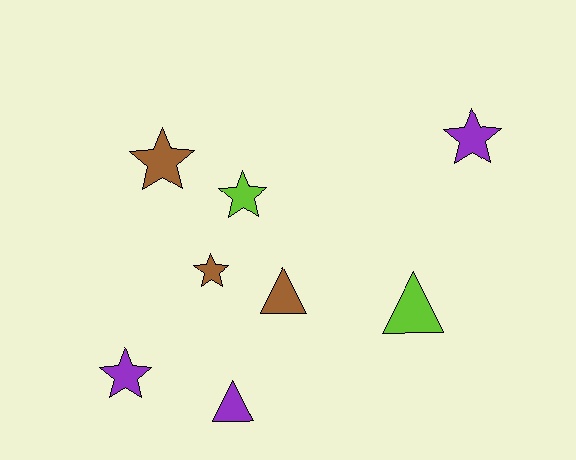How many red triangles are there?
There are no red triangles.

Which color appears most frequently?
Brown, with 3 objects.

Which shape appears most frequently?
Star, with 5 objects.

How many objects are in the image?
There are 8 objects.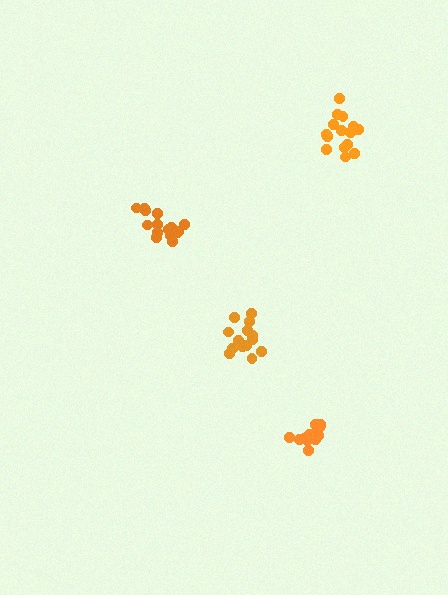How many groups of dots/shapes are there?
There are 4 groups.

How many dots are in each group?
Group 1: 15 dots, Group 2: 14 dots, Group 3: 17 dots, Group 4: 15 dots (61 total).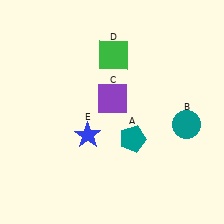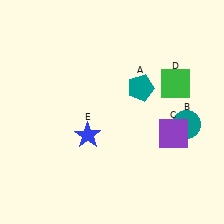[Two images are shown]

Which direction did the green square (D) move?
The green square (D) moved right.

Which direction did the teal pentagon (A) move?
The teal pentagon (A) moved up.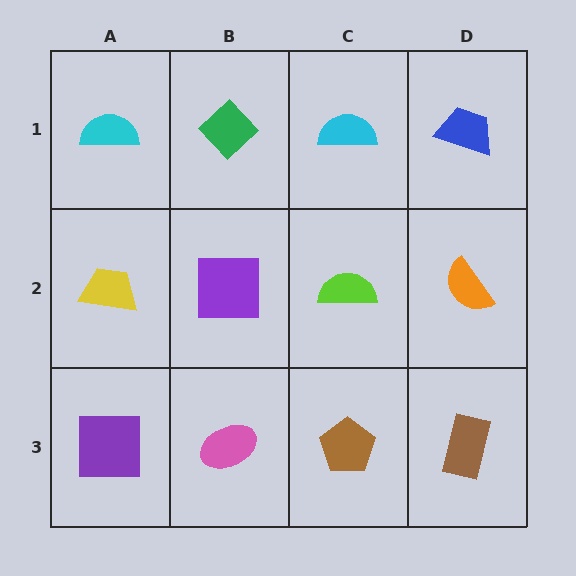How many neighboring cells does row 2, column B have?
4.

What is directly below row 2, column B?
A pink ellipse.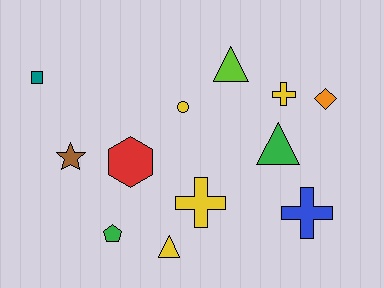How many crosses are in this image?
There are 3 crosses.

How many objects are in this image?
There are 12 objects.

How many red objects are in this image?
There is 1 red object.